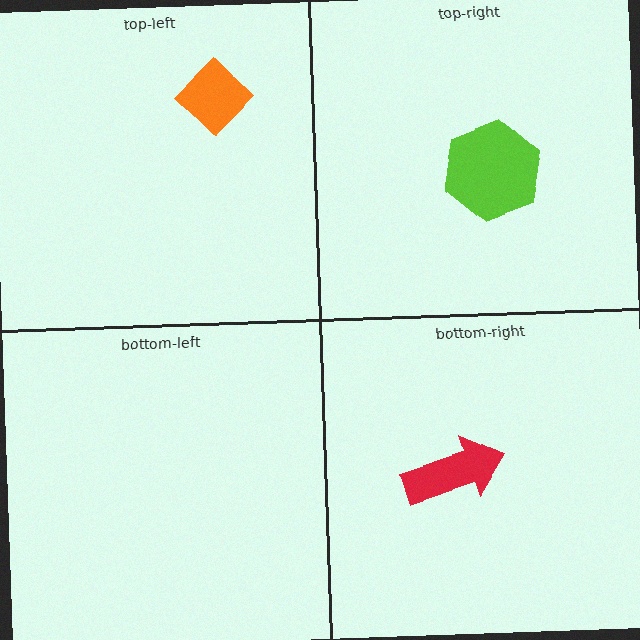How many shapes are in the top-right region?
1.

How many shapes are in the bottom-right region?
1.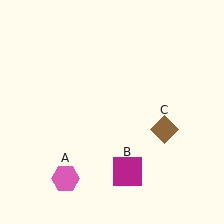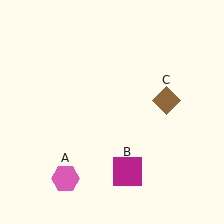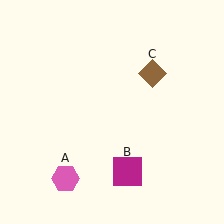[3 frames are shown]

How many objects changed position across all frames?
1 object changed position: brown diamond (object C).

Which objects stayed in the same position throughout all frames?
Pink hexagon (object A) and magenta square (object B) remained stationary.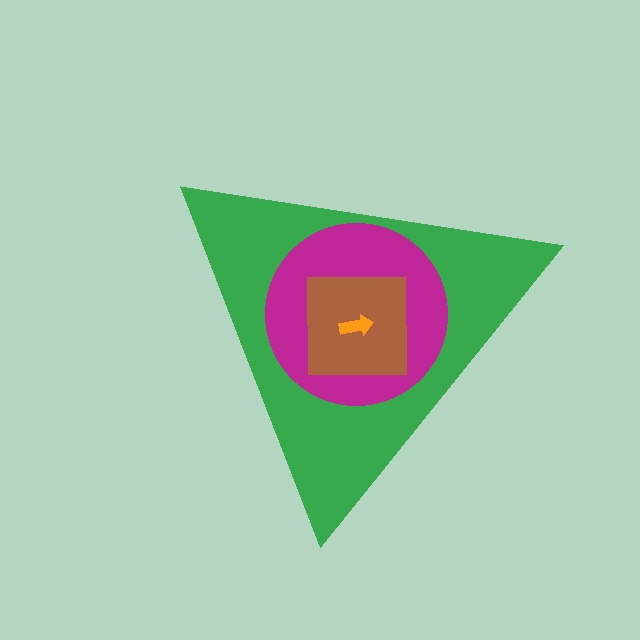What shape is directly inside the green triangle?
The magenta circle.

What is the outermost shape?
The green triangle.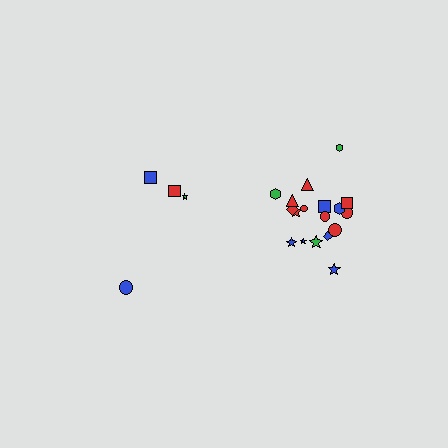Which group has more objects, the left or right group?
The right group.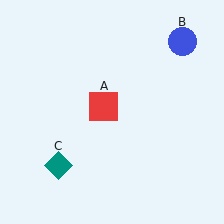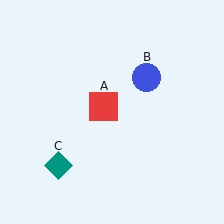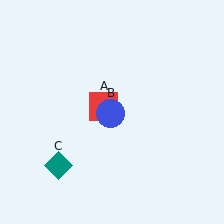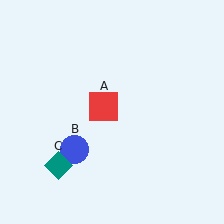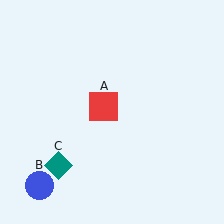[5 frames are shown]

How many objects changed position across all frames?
1 object changed position: blue circle (object B).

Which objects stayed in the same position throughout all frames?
Red square (object A) and teal diamond (object C) remained stationary.